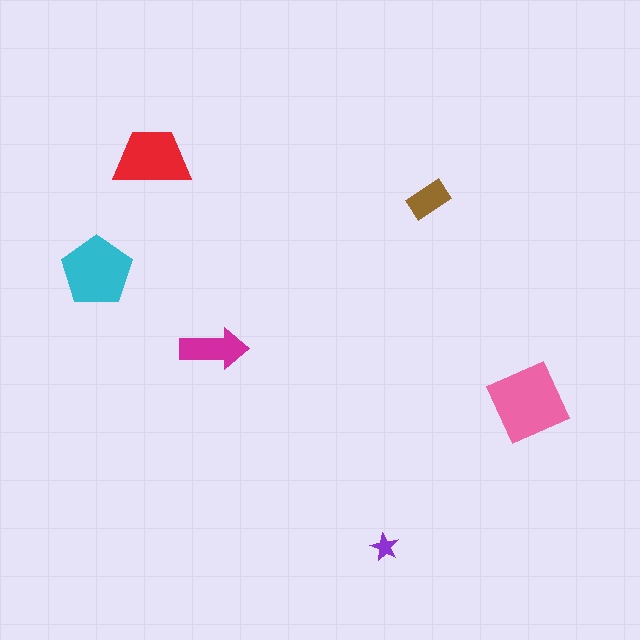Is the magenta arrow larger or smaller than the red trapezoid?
Smaller.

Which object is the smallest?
The purple star.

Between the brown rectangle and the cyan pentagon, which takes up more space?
The cyan pentagon.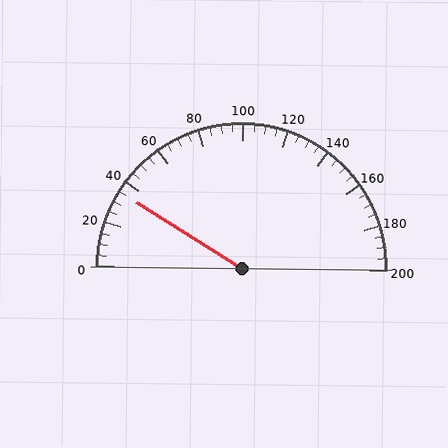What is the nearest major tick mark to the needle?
The nearest major tick mark is 40.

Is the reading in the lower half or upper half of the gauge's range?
The reading is in the lower half of the range (0 to 200).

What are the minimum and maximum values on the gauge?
The gauge ranges from 0 to 200.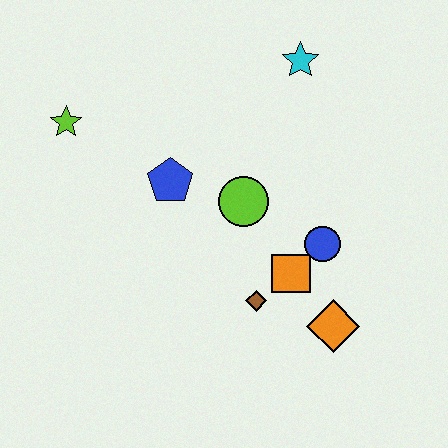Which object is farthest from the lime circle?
The lime star is farthest from the lime circle.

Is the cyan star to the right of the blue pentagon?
Yes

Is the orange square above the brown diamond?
Yes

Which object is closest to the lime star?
The blue pentagon is closest to the lime star.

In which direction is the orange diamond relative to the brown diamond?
The orange diamond is to the right of the brown diamond.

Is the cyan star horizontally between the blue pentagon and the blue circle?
Yes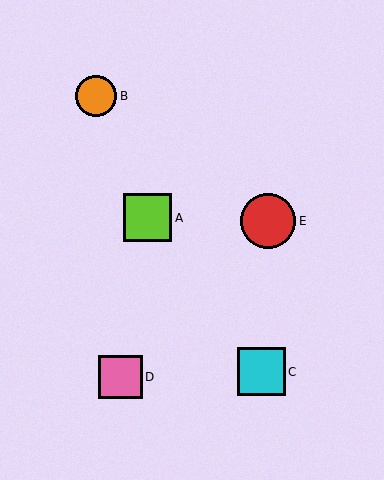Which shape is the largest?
The red circle (labeled E) is the largest.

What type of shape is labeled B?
Shape B is an orange circle.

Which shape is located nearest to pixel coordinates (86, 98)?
The orange circle (labeled B) at (96, 96) is nearest to that location.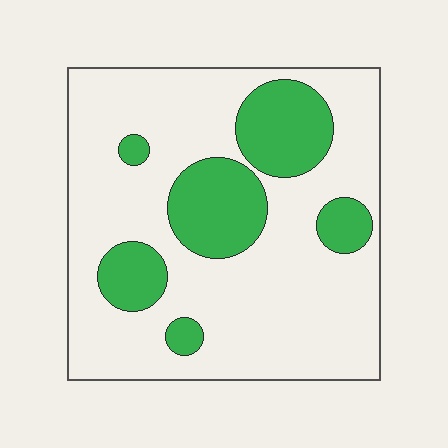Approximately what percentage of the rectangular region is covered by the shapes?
Approximately 25%.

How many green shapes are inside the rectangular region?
6.